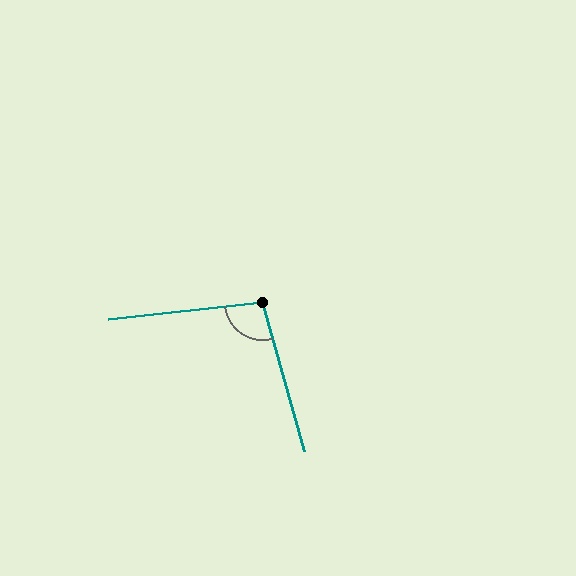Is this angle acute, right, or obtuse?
It is obtuse.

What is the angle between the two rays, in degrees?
Approximately 99 degrees.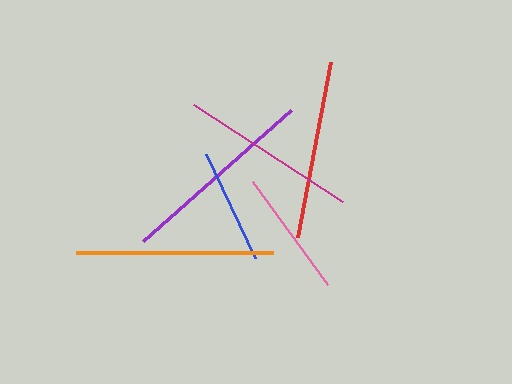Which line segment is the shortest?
The blue line is the shortest at approximately 115 pixels.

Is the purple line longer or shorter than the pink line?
The purple line is longer than the pink line.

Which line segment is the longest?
The purple line is the longest at approximately 198 pixels.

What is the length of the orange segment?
The orange segment is approximately 197 pixels long.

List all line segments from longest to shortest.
From longest to shortest: purple, orange, magenta, red, pink, blue.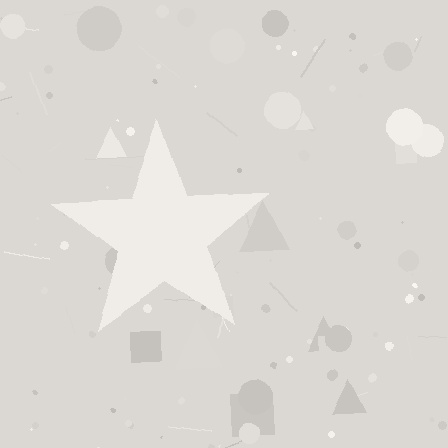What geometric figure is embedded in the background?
A star is embedded in the background.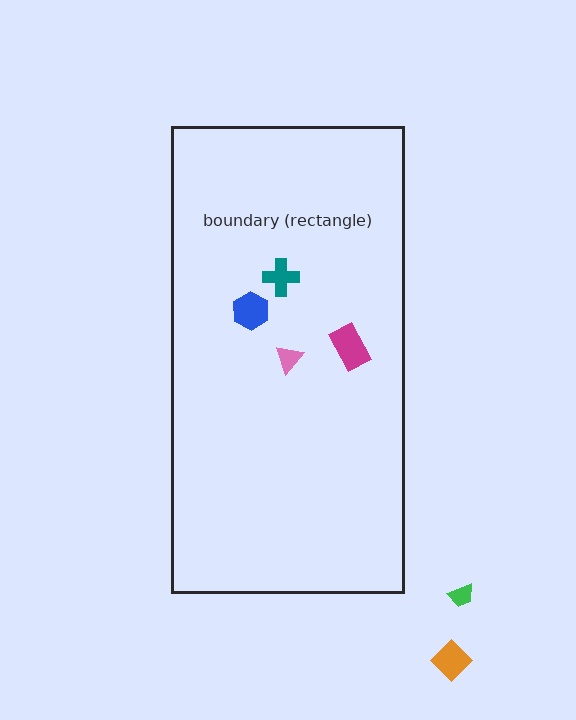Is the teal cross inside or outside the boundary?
Inside.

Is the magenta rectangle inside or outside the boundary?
Inside.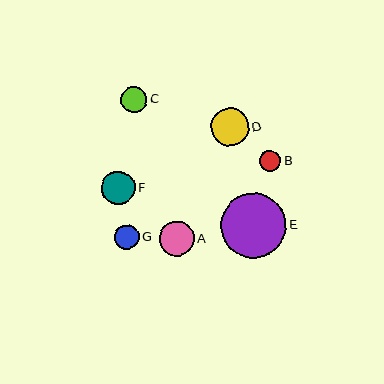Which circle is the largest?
Circle E is the largest with a size of approximately 66 pixels.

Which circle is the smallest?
Circle B is the smallest with a size of approximately 21 pixels.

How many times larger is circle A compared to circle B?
Circle A is approximately 1.6 times the size of circle B.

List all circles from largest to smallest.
From largest to smallest: E, D, A, F, C, G, B.